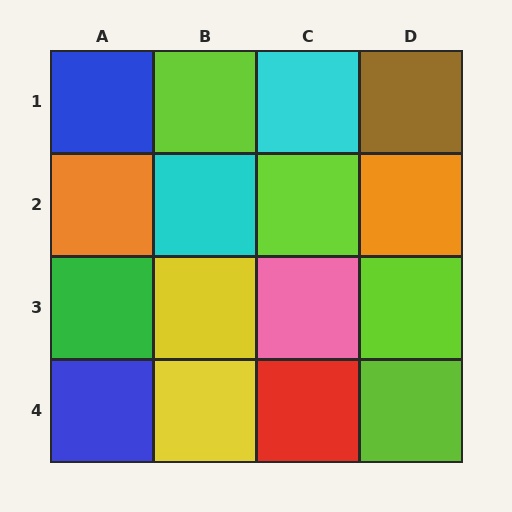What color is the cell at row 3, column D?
Lime.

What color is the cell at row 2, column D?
Orange.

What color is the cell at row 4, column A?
Blue.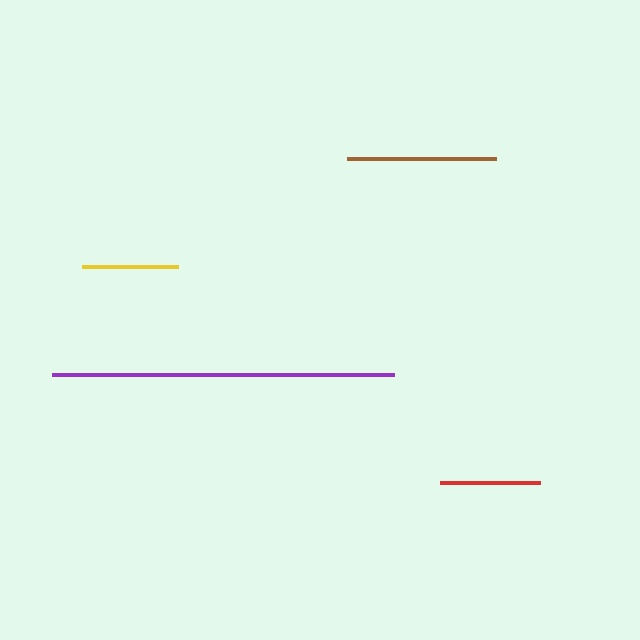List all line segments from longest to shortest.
From longest to shortest: purple, brown, red, yellow.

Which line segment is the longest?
The purple line is the longest at approximately 342 pixels.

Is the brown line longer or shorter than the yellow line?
The brown line is longer than the yellow line.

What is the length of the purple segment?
The purple segment is approximately 342 pixels long.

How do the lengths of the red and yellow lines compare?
The red and yellow lines are approximately the same length.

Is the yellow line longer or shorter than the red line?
The red line is longer than the yellow line.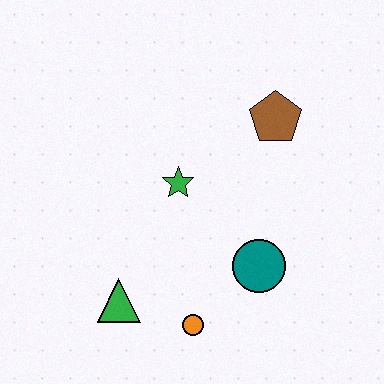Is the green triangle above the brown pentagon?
No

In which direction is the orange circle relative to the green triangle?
The orange circle is to the right of the green triangle.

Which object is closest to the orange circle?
The green triangle is closest to the orange circle.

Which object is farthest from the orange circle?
The brown pentagon is farthest from the orange circle.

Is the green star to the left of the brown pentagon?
Yes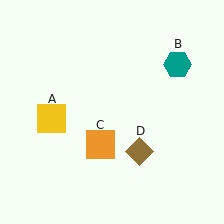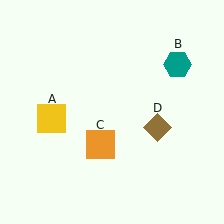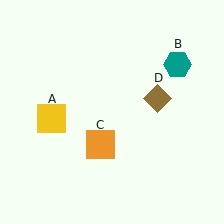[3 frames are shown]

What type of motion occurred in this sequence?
The brown diamond (object D) rotated counterclockwise around the center of the scene.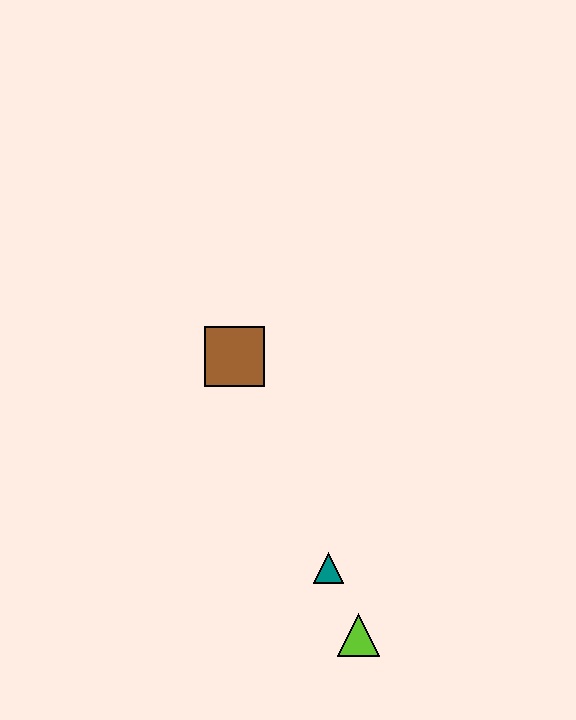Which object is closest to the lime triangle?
The teal triangle is closest to the lime triangle.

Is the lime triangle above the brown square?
No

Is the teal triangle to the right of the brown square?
Yes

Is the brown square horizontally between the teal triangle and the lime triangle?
No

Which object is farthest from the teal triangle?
The brown square is farthest from the teal triangle.